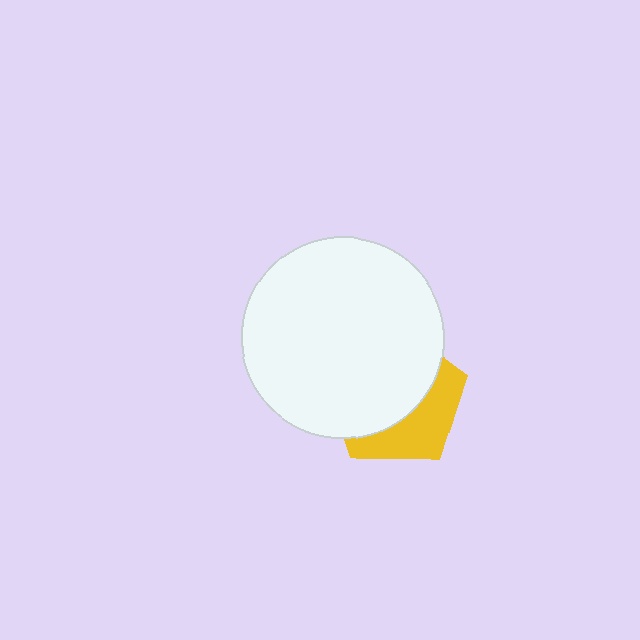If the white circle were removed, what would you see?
You would see the complete yellow pentagon.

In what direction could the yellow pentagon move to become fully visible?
The yellow pentagon could move toward the lower-right. That would shift it out from behind the white circle entirely.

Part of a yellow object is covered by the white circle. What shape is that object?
It is a pentagon.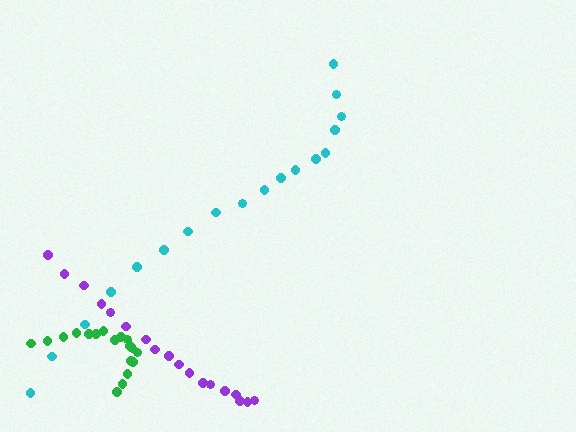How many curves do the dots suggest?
There are 3 distinct paths.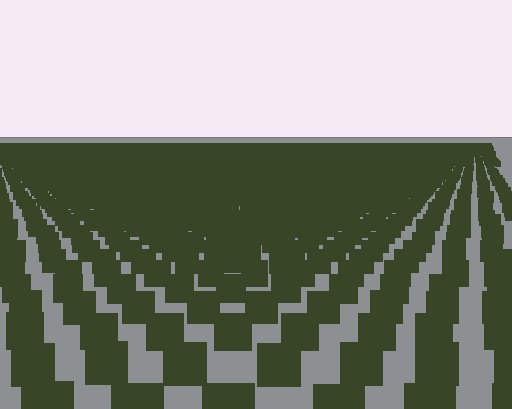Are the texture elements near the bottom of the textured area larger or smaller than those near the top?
Larger. Near the bottom, elements are closer to the viewer and appear at a bigger on-screen size.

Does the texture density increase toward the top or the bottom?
Density increases toward the top.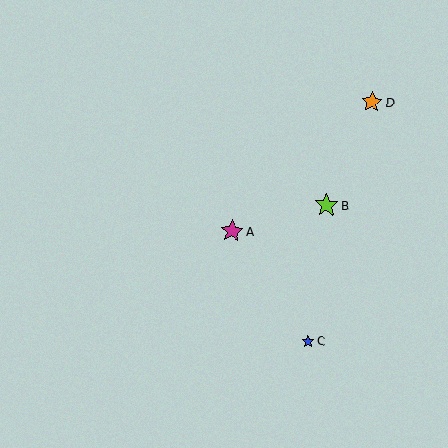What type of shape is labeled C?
Shape C is a blue star.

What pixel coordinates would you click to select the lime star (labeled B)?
Click at (326, 205) to select the lime star B.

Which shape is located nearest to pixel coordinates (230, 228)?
The magenta star (labeled A) at (232, 231) is nearest to that location.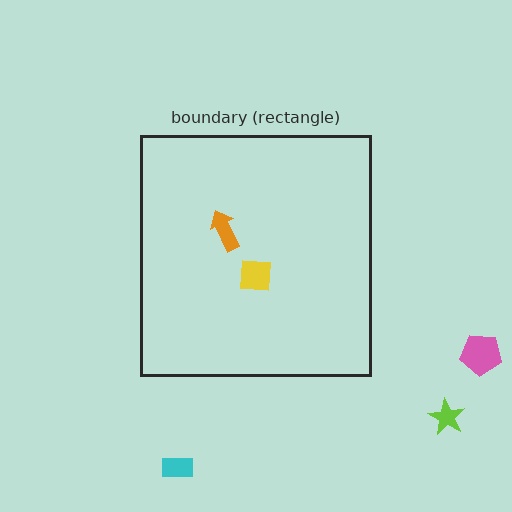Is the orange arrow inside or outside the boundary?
Inside.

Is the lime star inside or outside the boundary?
Outside.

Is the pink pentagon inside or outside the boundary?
Outside.